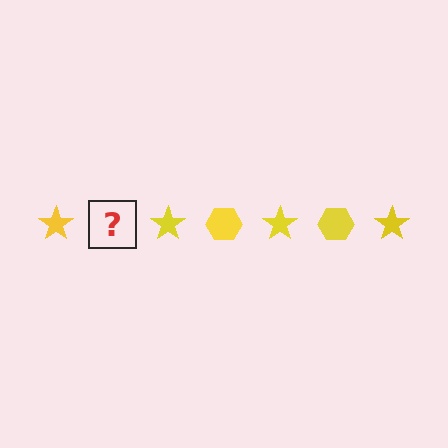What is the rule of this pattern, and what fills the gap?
The rule is that the pattern cycles through star, hexagon shapes in yellow. The gap should be filled with a yellow hexagon.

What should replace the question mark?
The question mark should be replaced with a yellow hexagon.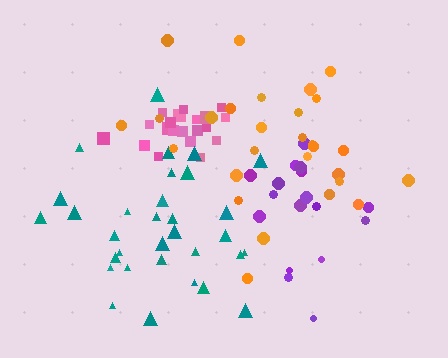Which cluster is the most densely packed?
Pink.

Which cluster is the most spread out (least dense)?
Purple.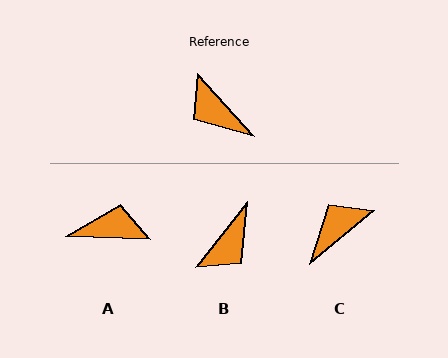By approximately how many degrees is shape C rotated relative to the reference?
Approximately 93 degrees clockwise.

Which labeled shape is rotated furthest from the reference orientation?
A, about 134 degrees away.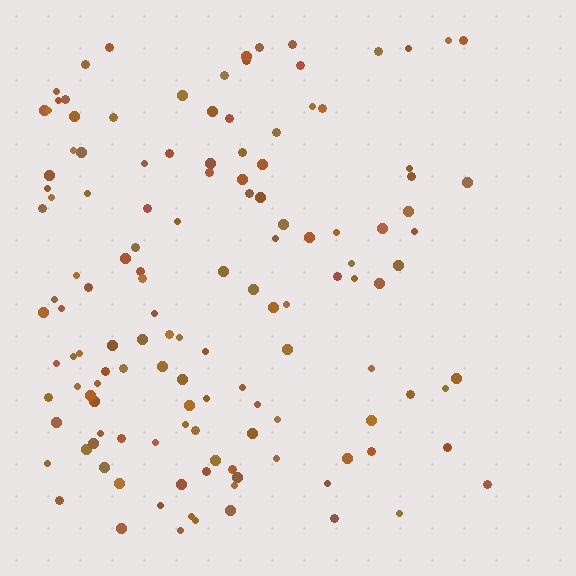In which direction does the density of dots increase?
From right to left, with the left side densest.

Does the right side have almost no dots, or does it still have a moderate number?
Still a moderate number, just noticeably fewer than the left.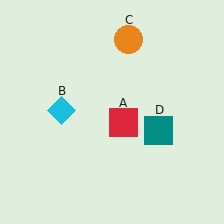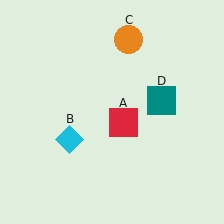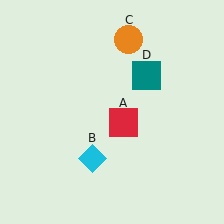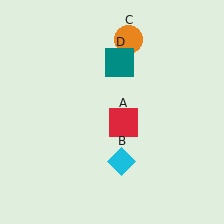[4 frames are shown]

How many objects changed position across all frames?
2 objects changed position: cyan diamond (object B), teal square (object D).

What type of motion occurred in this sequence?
The cyan diamond (object B), teal square (object D) rotated counterclockwise around the center of the scene.